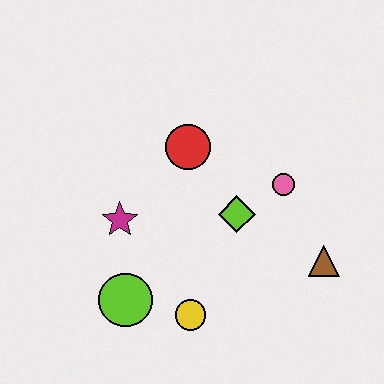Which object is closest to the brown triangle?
The pink circle is closest to the brown triangle.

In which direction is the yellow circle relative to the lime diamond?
The yellow circle is below the lime diamond.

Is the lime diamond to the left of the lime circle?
No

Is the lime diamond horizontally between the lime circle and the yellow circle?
No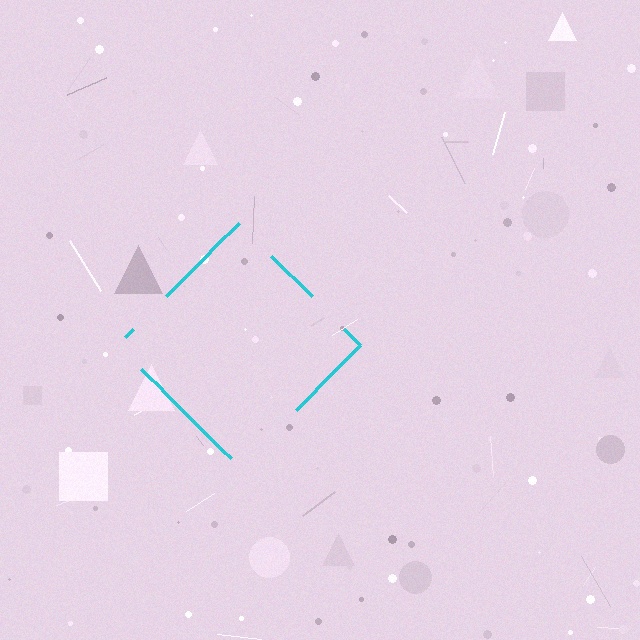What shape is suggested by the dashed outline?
The dashed outline suggests a diamond.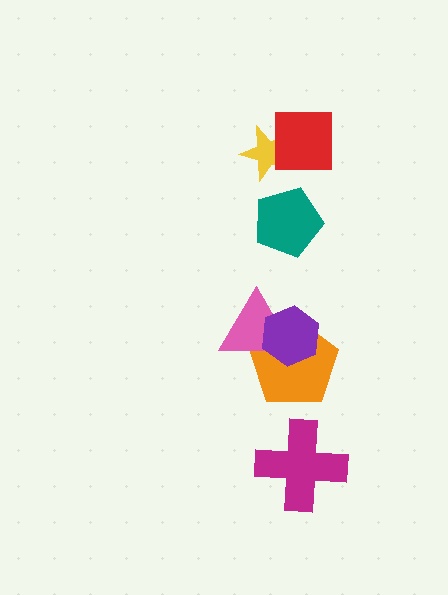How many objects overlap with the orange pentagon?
2 objects overlap with the orange pentagon.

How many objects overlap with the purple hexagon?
2 objects overlap with the purple hexagon.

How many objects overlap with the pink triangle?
2 objects overlap with the pink triangle.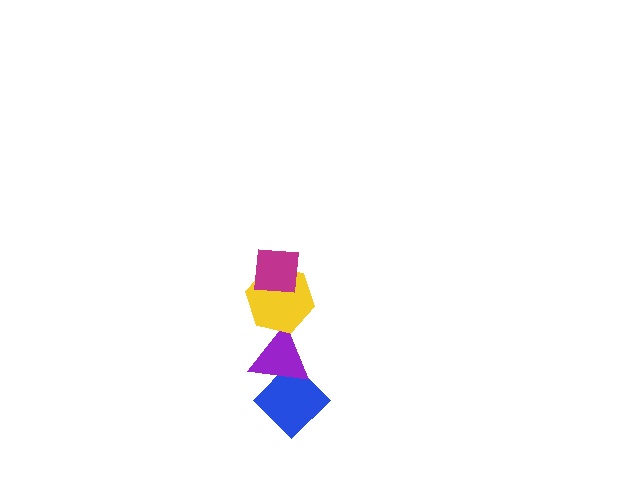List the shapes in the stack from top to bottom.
From top to bottom: the magenta square, the yellow hexagon, the purple triangle, the blue diamond.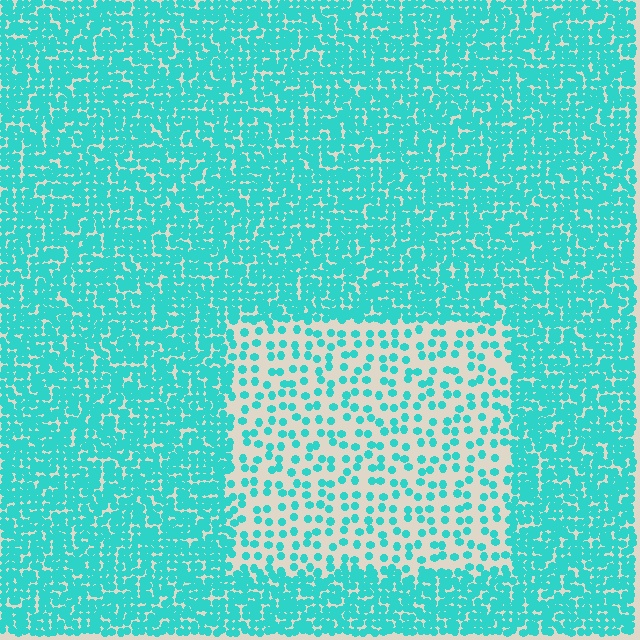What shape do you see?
I see a rectangle.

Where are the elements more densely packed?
The elements are more densely packed outside the rectangle boundary.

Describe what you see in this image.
The image contains small cyan elements arranged at two different densities. A rectangle-shaped region is visible where the elements are less densely packed than the surrounding area.